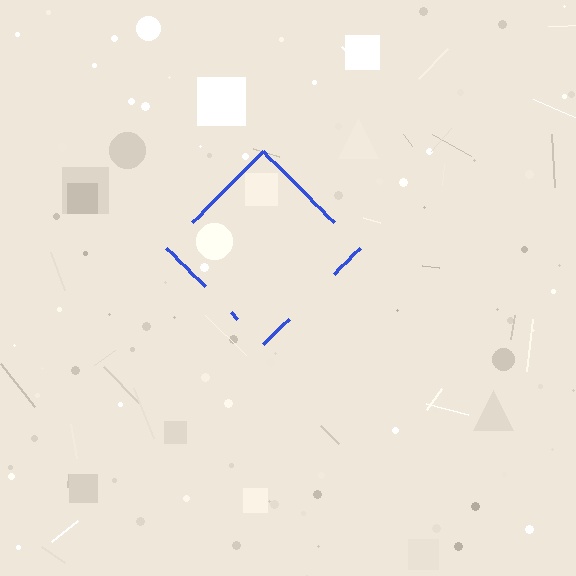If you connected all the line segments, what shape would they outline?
They would outline a diamond.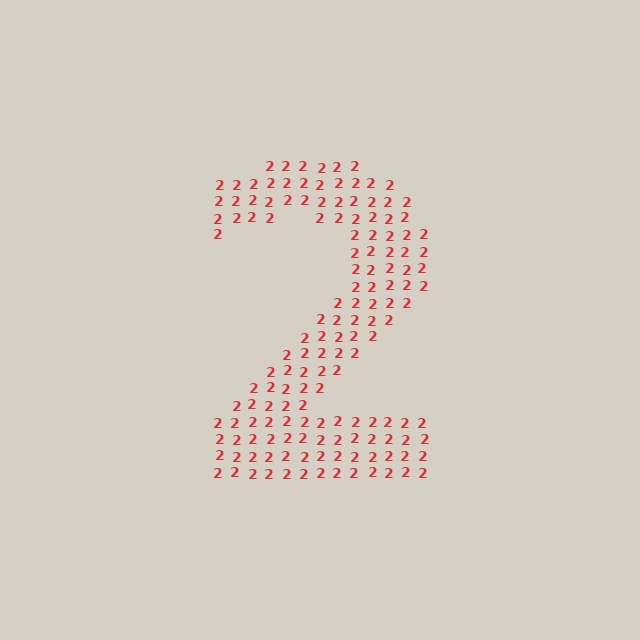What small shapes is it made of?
It is made of small digit 2's.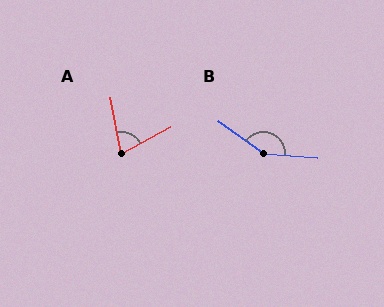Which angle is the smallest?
A, at approximately 73 degrees.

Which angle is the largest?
B, at approximately 148 degrees.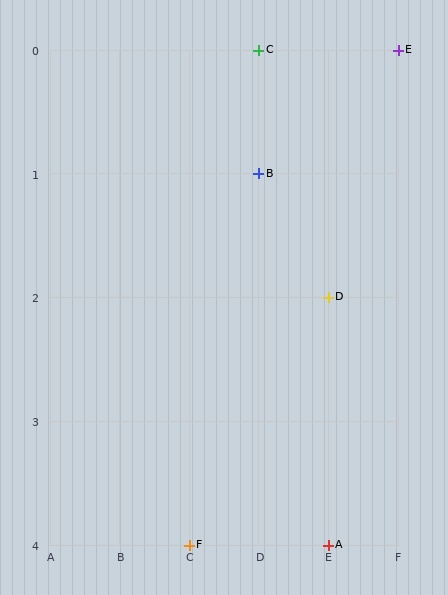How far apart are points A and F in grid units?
Points A and F are 2 columns apart.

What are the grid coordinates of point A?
Point A is at grid coordinates (E, 4).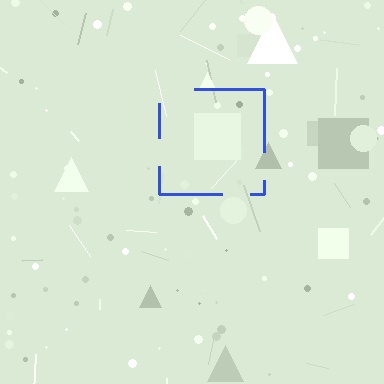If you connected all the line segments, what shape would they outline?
They would outline a square.